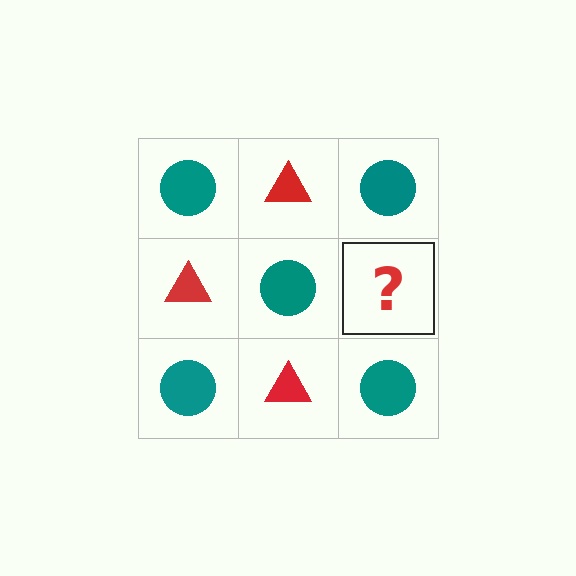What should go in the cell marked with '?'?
The missing cell should contain a red triangle.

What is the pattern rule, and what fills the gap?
The rule is that it alternates teal circle and red triangle in a checkerboard pattern. The gap should be filled with a red triangle.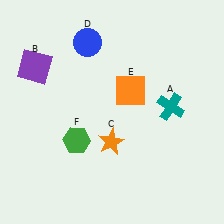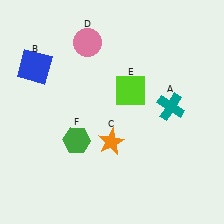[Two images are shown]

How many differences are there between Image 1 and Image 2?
There are 3 differences between the two images.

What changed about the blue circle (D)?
In Image 1, D is blue. In Image 2, it changed to pink.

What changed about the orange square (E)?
In Image 1, E is orange. In Image 2, it changed to lime.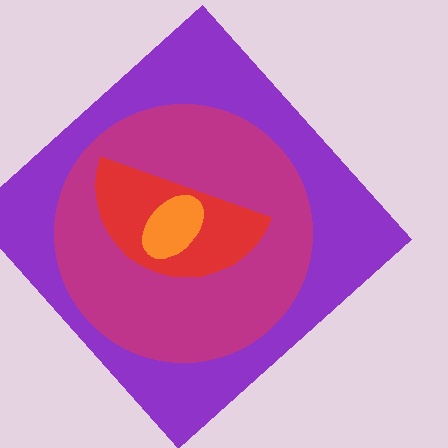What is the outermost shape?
The purple diamond.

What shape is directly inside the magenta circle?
The red semicircle.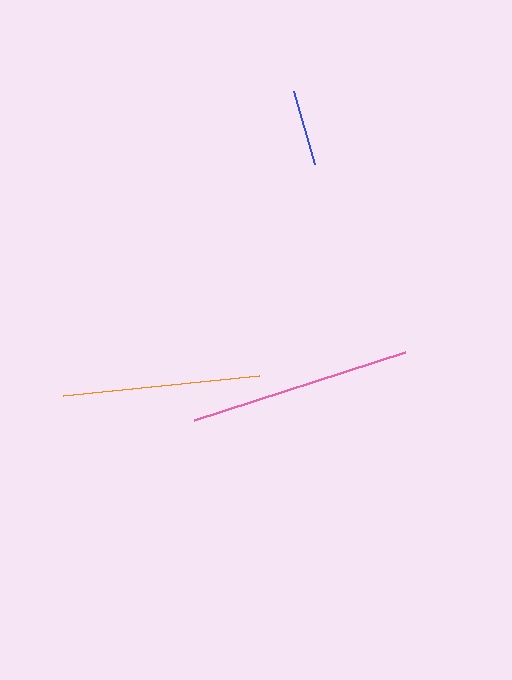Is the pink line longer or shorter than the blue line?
The pink line is longer than the blue line.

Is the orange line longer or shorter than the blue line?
The orange line is longer than the blue line.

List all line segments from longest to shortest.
From longest to shortest: pink, orange, blue.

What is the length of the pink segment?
The pink segment is approximately 221 pixels long.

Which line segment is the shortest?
The blue line is the shortest at approximately 76 pixels.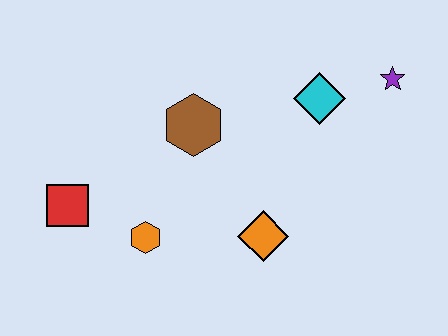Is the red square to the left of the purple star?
Yes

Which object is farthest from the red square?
The purple star is farthest from the red square.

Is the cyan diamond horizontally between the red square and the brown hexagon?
No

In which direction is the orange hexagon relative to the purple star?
The orange hexagon is to the left of the purple star.